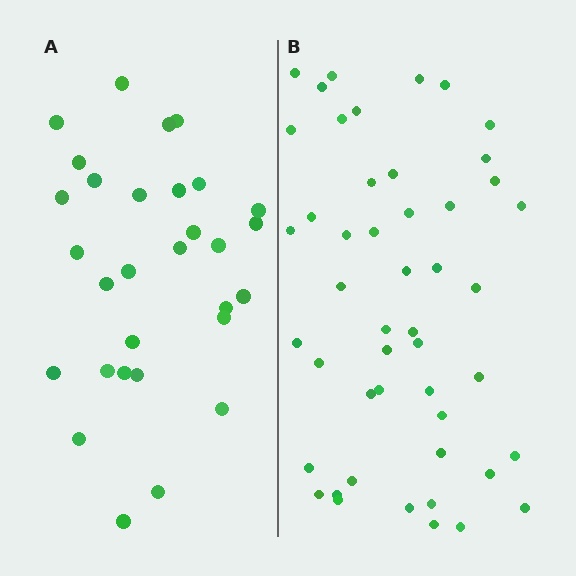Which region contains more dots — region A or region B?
Region B (the right region) has more dots.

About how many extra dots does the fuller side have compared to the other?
Region B has approximately 20 more dots than region A.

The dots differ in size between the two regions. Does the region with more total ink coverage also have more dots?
No. Region A has more total ink coverage because its dots are larger, but region B actually contains more individual dots. Total area can be misleading — the number of items is what matters here.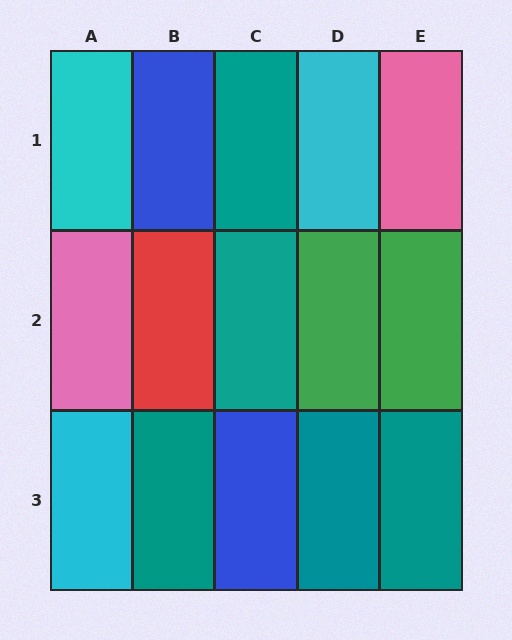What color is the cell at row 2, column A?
Pink.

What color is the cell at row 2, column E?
Green.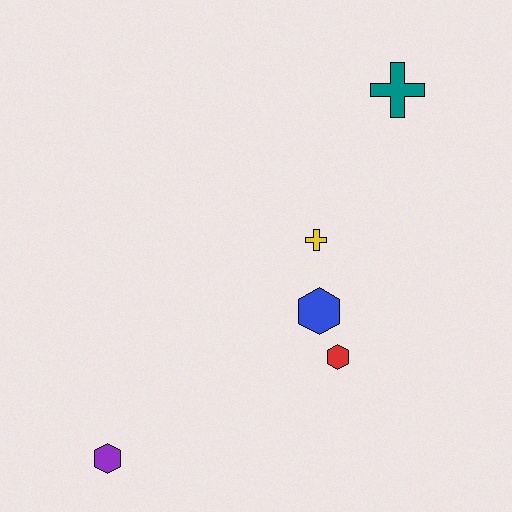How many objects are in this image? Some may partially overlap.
There are 5 objects.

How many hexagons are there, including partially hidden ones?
There are 3 hexagons.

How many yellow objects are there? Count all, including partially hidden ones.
There is 1 yellow object.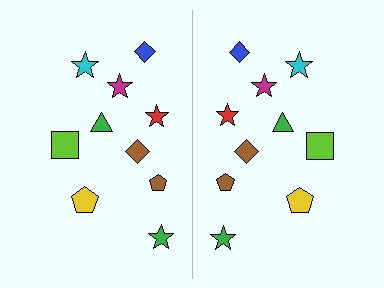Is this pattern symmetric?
Yes, this pattern has bilateral (reflection) symmetry.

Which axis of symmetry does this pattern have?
The pattern has a vertical axis of symmetry running through the center of the image.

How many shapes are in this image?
There are 20 shapes in this image.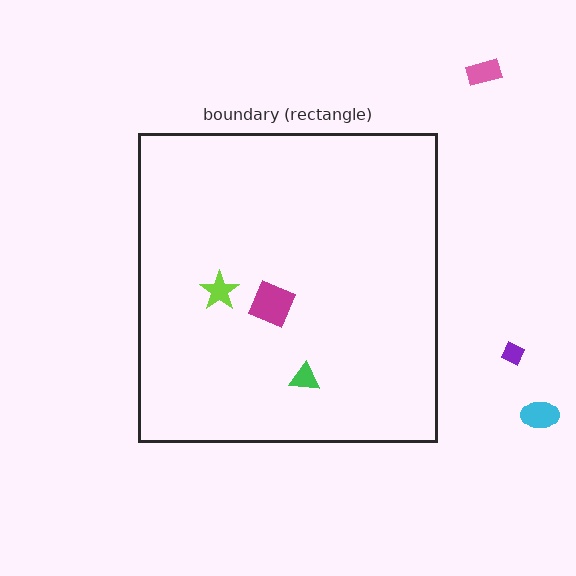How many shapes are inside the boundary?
3 inside, 3 outside.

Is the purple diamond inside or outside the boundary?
Outside.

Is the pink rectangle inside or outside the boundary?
Outside.